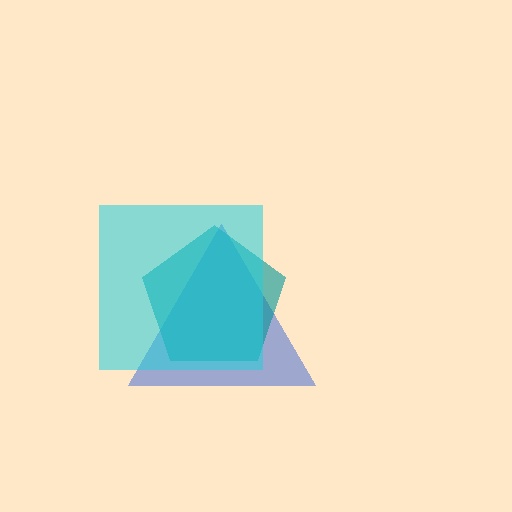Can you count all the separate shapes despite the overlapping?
Yes, there are 3 separate shapes.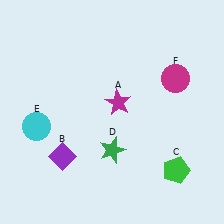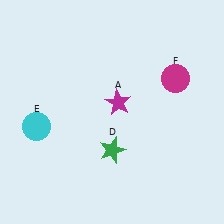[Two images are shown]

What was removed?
The green pentagon (C), the purple diamond (B) were removed in Image 2.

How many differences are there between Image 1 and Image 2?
There are 2 differences between the two images.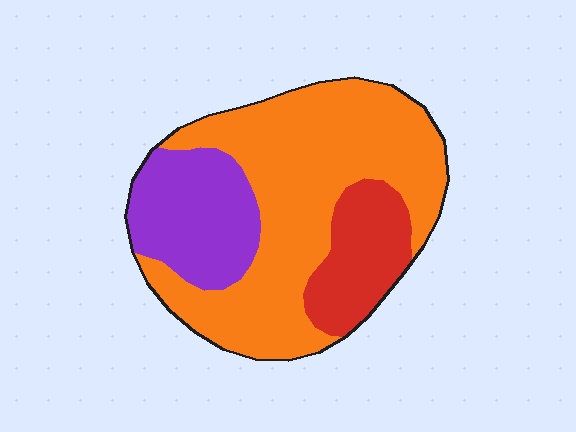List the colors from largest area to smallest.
From largest to smallest: orange, purple, red.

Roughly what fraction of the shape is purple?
Purple takes up about one fifth (1/5) of the shape.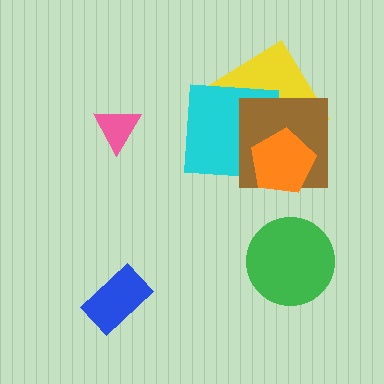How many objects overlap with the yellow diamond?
3 objects overlap with the yellow diamond.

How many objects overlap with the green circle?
0 objects overlap with the green circle.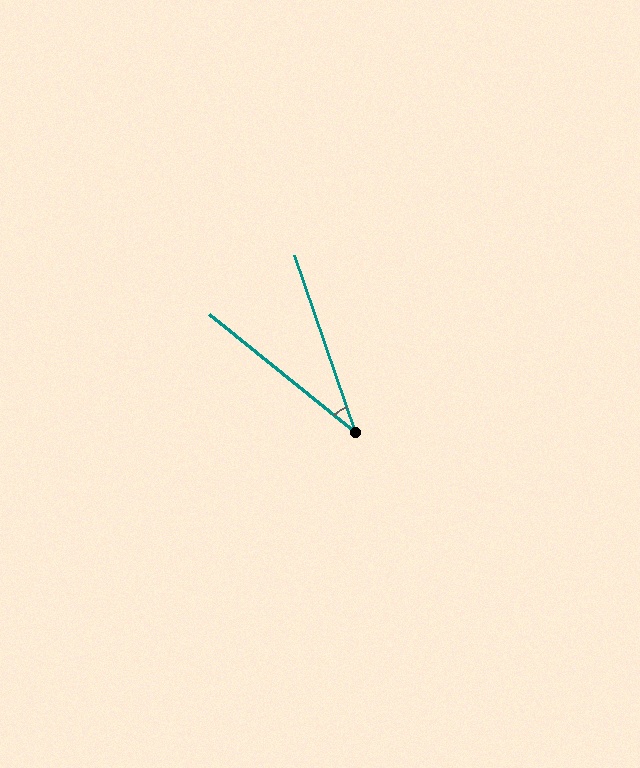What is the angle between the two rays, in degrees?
Approximately 32 degrees.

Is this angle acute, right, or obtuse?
It is acute.